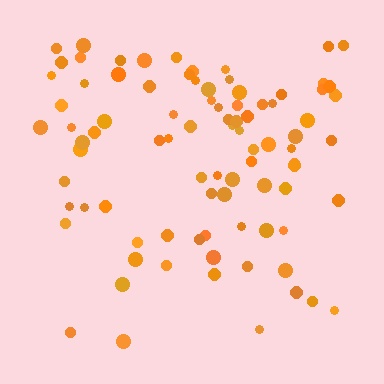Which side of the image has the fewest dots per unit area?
The bottom.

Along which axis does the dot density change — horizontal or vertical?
Vertical.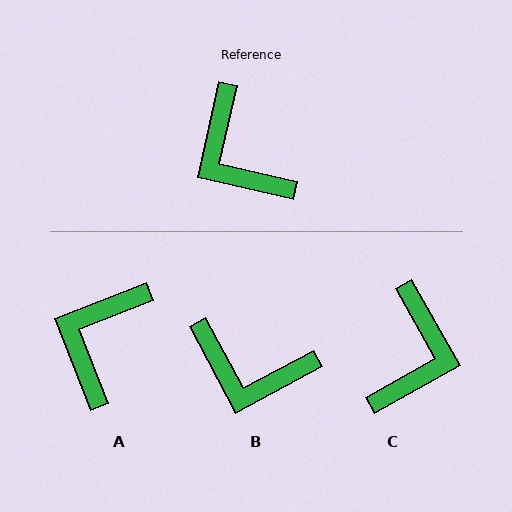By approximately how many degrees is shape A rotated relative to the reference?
Approximately 56 degrees clockwise.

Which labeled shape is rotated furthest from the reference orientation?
C, about 132 degrees away.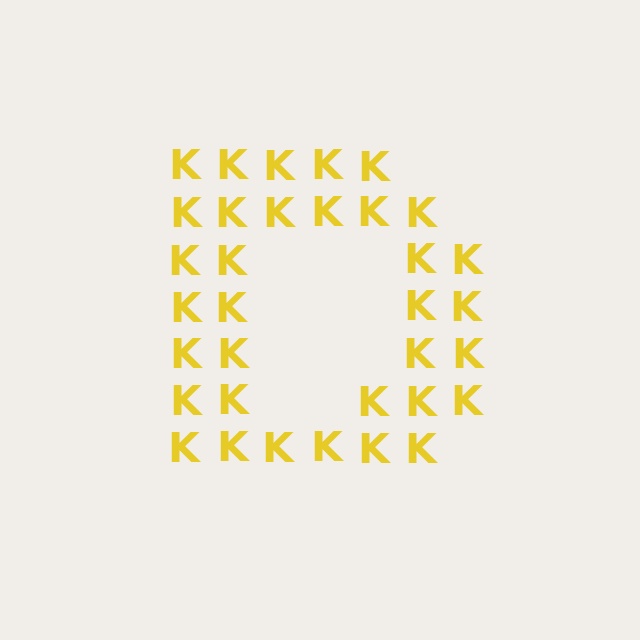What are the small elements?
The small elements are letter K's.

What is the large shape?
The large shape is the letter D.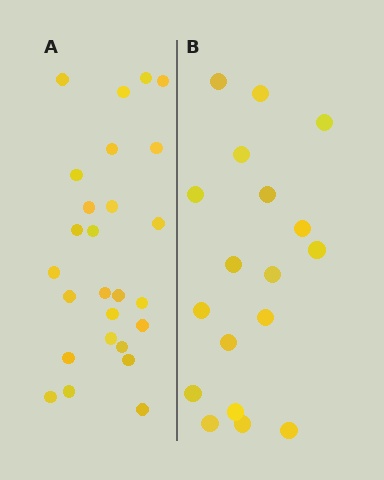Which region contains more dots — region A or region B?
Region A (the left region) has more dots.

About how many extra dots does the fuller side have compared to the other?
Region A has roughly 8 or so more dots than region B.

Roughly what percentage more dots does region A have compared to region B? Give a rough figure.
About 45% more.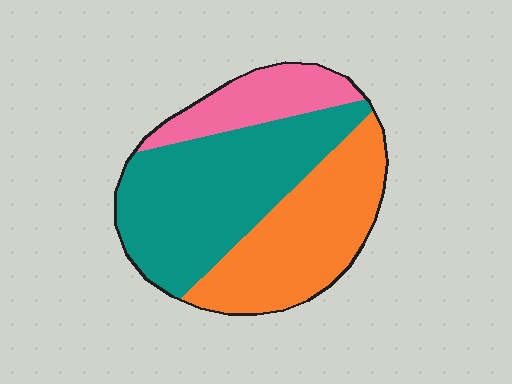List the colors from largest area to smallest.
From largest to smallest: teal, orange, pink.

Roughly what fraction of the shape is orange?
Orange covers about 35% of the shape.